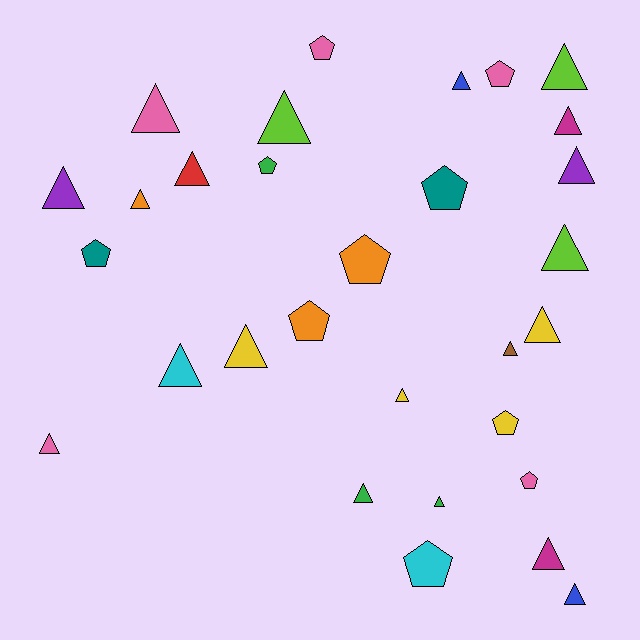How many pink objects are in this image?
There are 5 pink objects.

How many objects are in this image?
There are 30 objects.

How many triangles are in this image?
There are 20 triangles.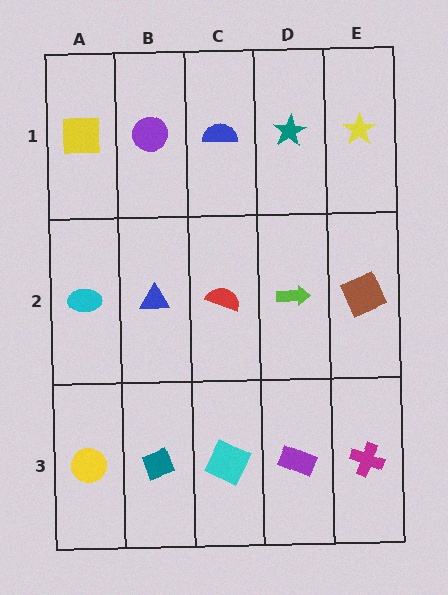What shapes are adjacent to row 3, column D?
A lime arrow (row 2, column D), a cyan square (row 3, column C), a magenta cross (row 3, column E).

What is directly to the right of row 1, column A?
A purple circle.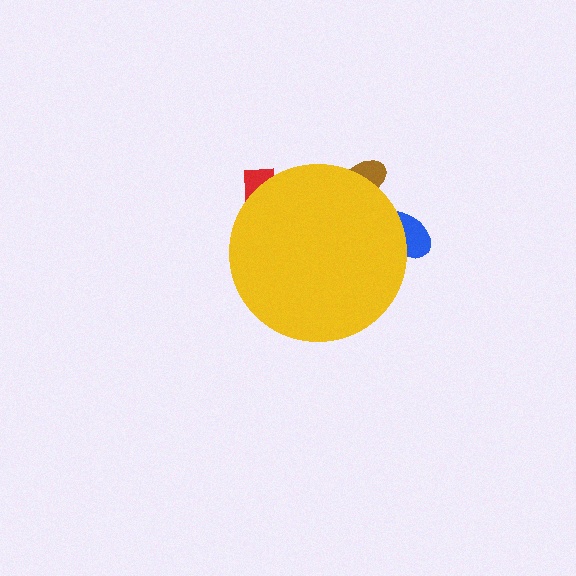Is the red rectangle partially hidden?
Yes, the red rectangle is partially hidden behind the yellow circle.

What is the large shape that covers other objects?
A yellow circle.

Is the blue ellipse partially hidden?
Yes, the blue ellipse is partially hidden behind the yellow circle.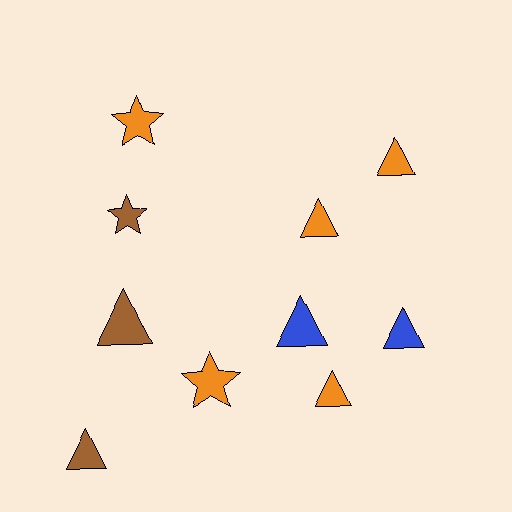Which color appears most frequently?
Orange, with 5 objects.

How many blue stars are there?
There are no blue stars.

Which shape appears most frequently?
Triangle, with 7 objects.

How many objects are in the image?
There are 10 objects.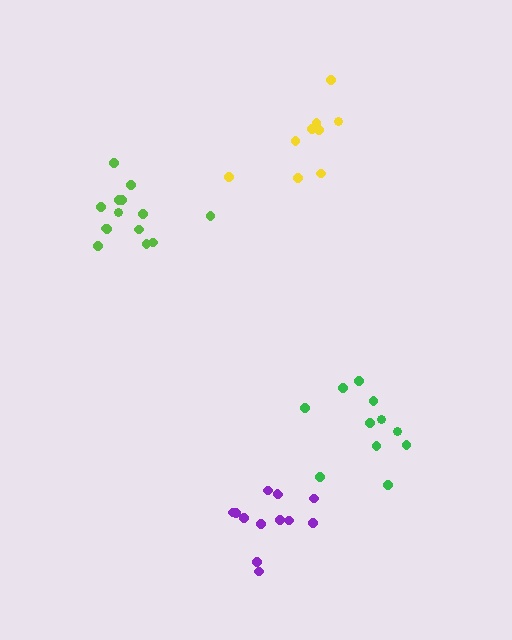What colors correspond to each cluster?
The clusters are colored: yellow, purple, green, lime.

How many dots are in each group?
Group 1: 9 dots, Group 2: 13 dots, Group 3: 11 dots, Group 4: 14 dots (47 total).